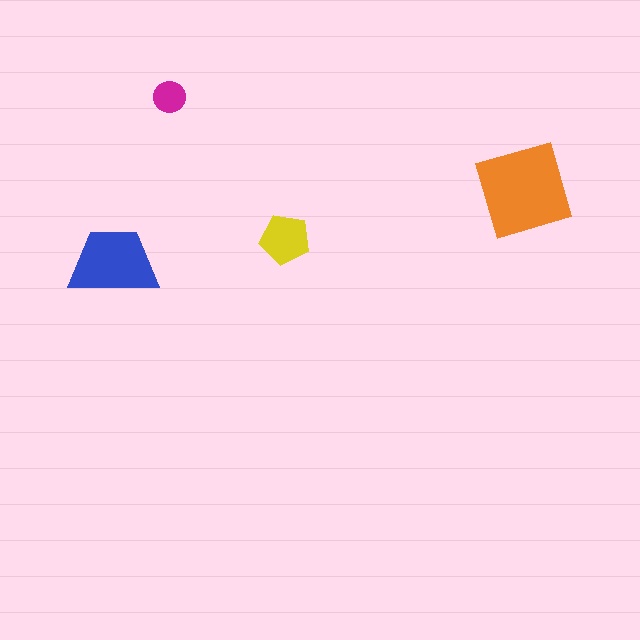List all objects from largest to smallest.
The orange diamond, the blue trapezoid, the yellow pentagon, the magenta circle.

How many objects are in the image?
There are 4 objects in the image.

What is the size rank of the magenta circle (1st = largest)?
4th.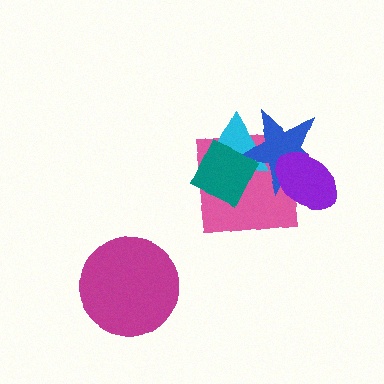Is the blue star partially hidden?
Yes, it is partially covered by another shape.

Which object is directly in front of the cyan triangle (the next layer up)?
The blue star is directly in front of the cyan triangle.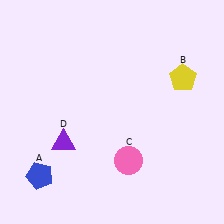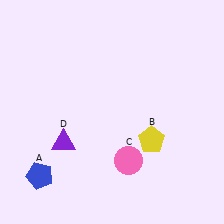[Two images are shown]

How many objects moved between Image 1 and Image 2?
1 object moved between the two images.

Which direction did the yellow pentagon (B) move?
The yellow pentagon (B) moved down.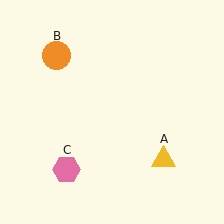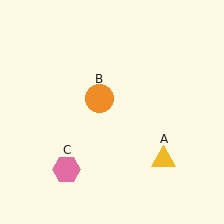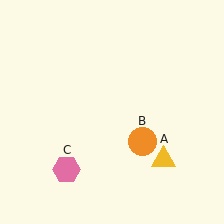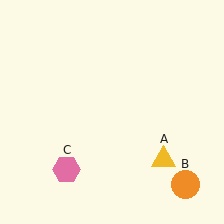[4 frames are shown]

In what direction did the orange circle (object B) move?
The orange circle (object B) moved down and to the right.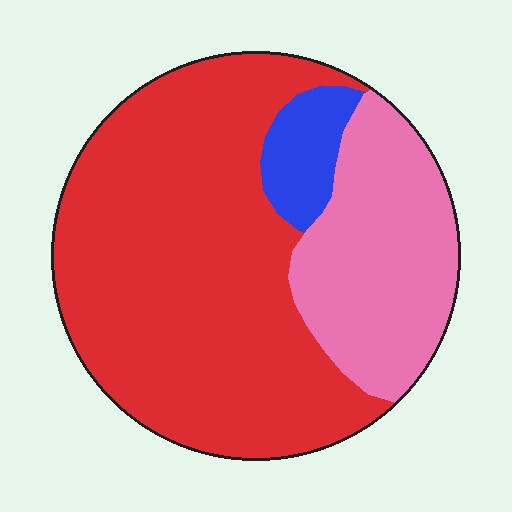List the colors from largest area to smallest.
From largest to smallest: red, pink, blue.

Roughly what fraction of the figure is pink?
Pink takes up about one quarter (1/4) of the figure.